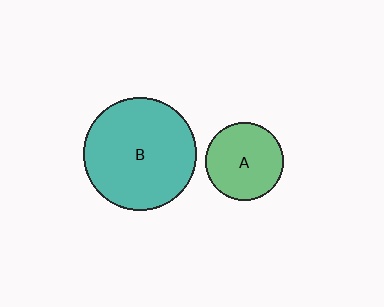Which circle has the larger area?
Circle B (teal).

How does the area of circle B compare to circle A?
Approximately 2.1 times.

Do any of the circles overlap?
No, none of the circles overlap.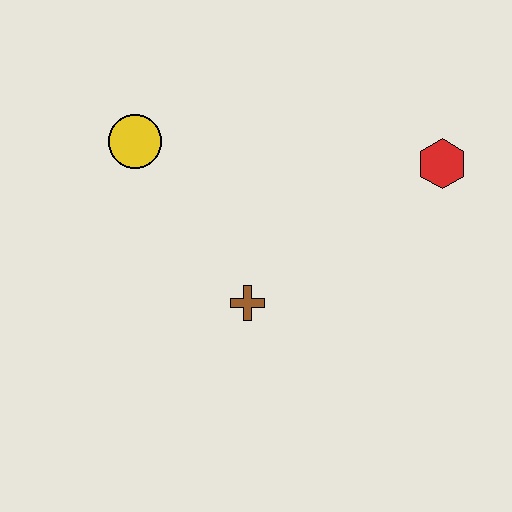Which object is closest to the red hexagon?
The brown cross is closest to the red hexagon.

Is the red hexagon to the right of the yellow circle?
Yes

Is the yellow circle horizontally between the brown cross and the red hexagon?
No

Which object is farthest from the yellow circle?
The red hexagon is farthest from the yellow circle.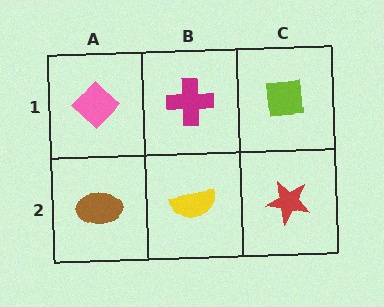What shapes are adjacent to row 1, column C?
A red star (row 2, column C), a magenta cross (row 1, column B).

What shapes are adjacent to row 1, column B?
A yellow semicircle (row 2, column B), a pink diamond (row 1, column A), a lime square (row 1, column C).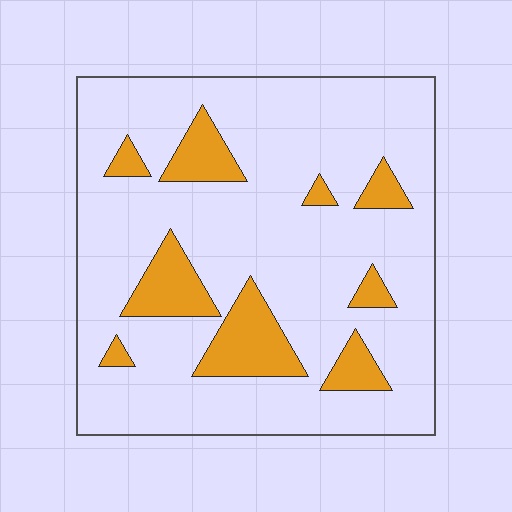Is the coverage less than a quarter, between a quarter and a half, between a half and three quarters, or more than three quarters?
Less than a quarter.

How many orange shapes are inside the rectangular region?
9.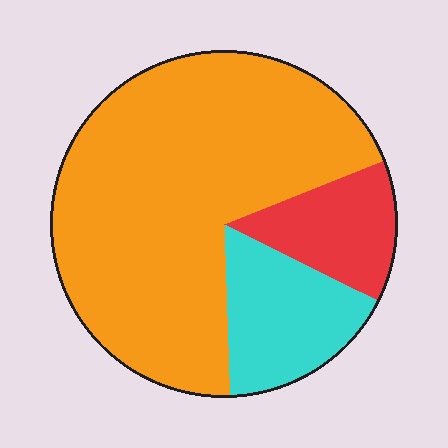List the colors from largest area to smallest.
From largest to smallest: orange, cyan, red.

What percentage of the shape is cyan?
Cyan takes up about one sixth (1/6) of the shape.